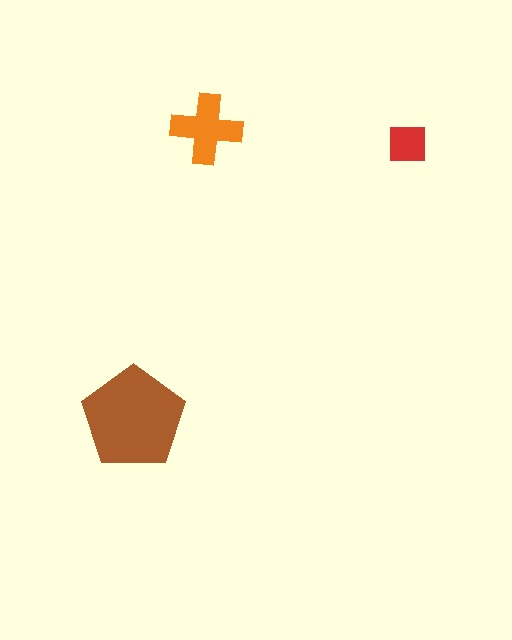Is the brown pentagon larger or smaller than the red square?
Larger.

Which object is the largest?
The brown pentagon.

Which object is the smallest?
The red square.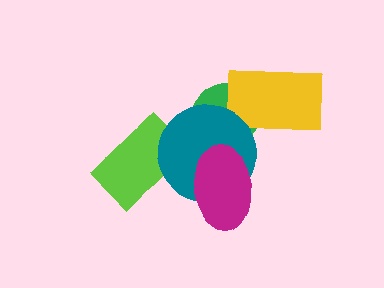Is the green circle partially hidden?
Yes, it is partially covered by another shape.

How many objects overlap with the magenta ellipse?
1 object overlaps with the magenta ellipse.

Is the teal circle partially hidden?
Yes, it is partially covered by another shape.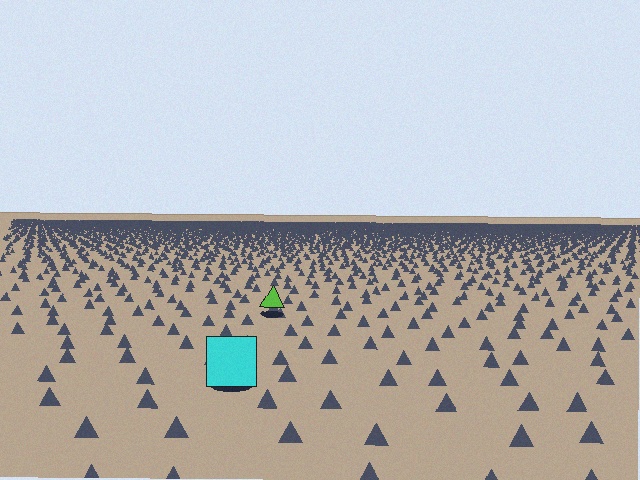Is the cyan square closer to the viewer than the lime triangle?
Yes. The cyan square is closer — you can tell from the texture gradient: the ground texture is coarser near it.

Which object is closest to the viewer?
The cyan square is closest. The texture marks near it are larger and more spread out.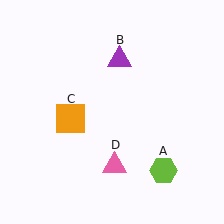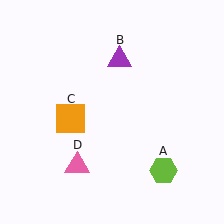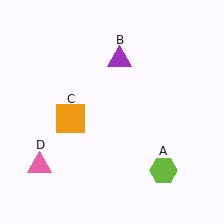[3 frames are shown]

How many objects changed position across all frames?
1 object changed position: pink triangle (object D).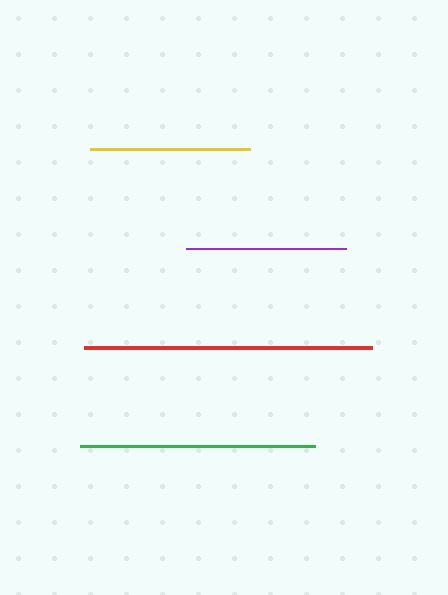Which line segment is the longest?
The red line is the longest at approximately 289 pixels.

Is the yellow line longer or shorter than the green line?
The green line is longer than the yellow line.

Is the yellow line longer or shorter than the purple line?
The yellow line is longer than the purple line.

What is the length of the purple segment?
The purple segment is approximately 159 pixels long.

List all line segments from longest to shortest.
From longest to shortest: red, green, yellow, purple.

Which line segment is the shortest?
The purple line is the shortest at approximately 159 pixels.